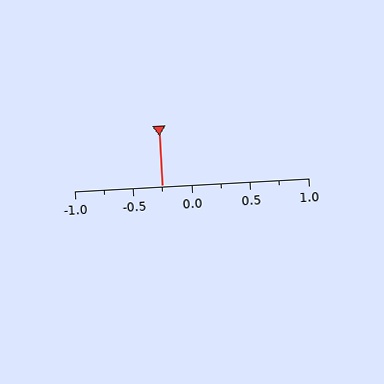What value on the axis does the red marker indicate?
The marker indicates approximately -0.25.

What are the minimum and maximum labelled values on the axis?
The axis runs from -1.0 to 1.0.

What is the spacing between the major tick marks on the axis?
The major ticks are spaced 0.5 apart.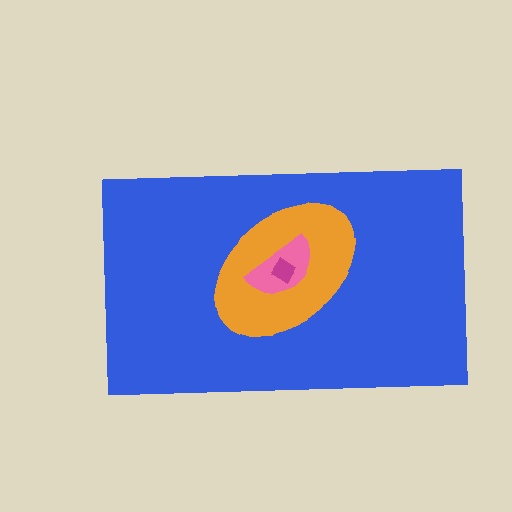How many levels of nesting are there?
4.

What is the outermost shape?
The blue rectangle.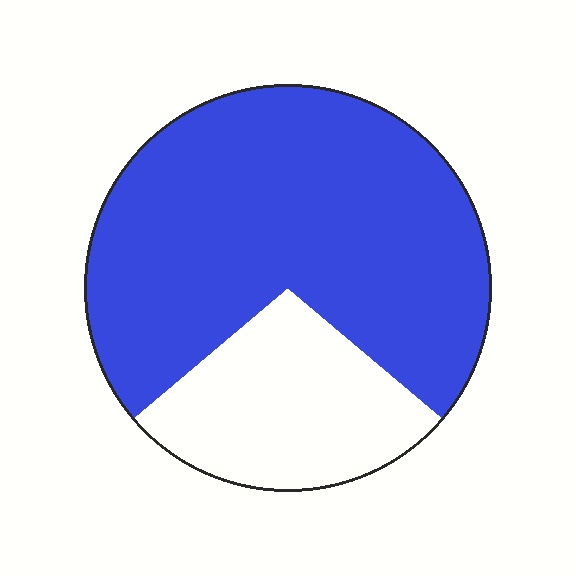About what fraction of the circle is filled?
About three quarters (3/4).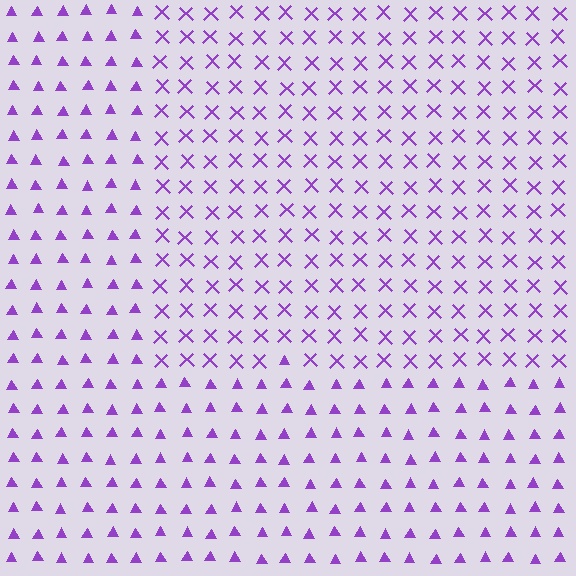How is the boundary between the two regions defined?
The boundary is defined by a change in element shape: X marks inside vs. triangles outside. All elements share the same color and spacing.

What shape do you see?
I see a rectangle.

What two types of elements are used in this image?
The image uses X marks inside the rectangle region and triangles outside it.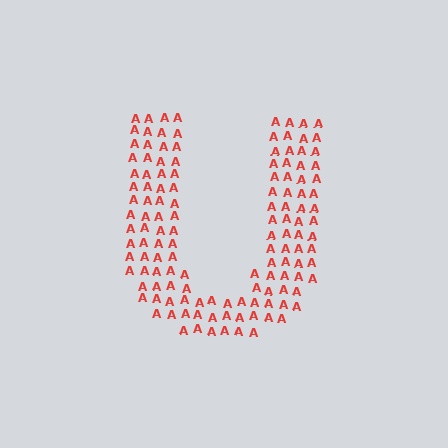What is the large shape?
The large shape is the letter U.